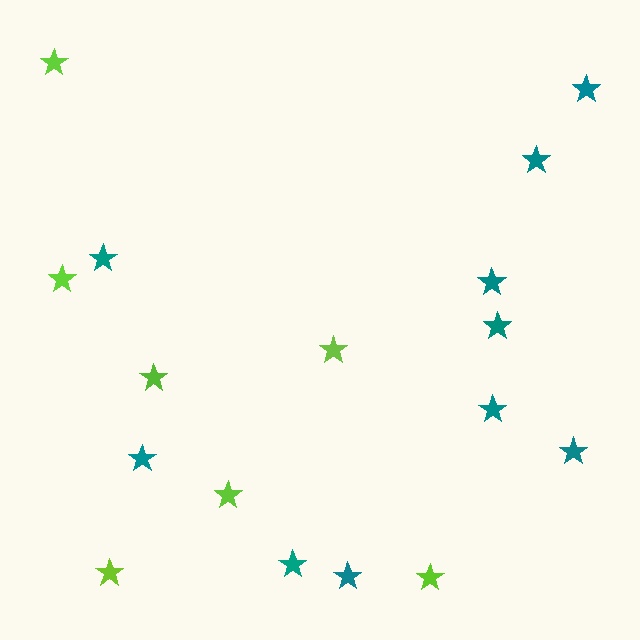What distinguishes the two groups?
There are 2 groups: one group of teal stars (10) and one group of lime stars (7).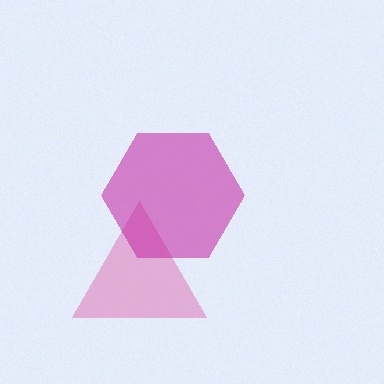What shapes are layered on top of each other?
The layered shapes are: a pink triangle, a magenta hexagon.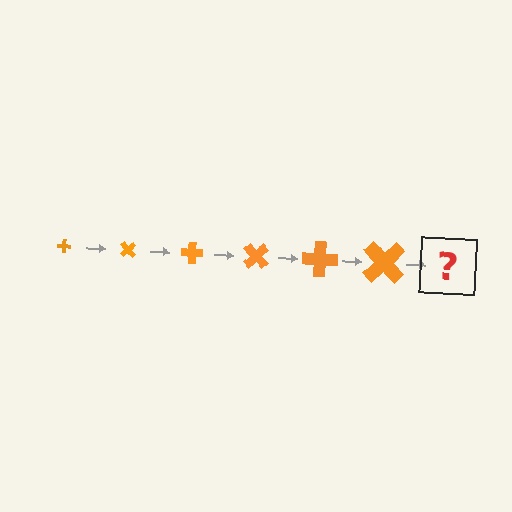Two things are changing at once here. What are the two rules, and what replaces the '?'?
The two rules are that the cross grows larger each step and it rotates 45 degrees each step. The '?' should be a cross, larger than the previous one and rotated 270 degrees from the start.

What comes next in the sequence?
The next element should be a cross, larger than the previous one and rotated 270 degrees from the start.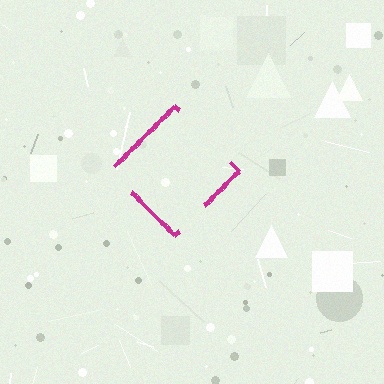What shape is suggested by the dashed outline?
The dashed outline suggests a diamond.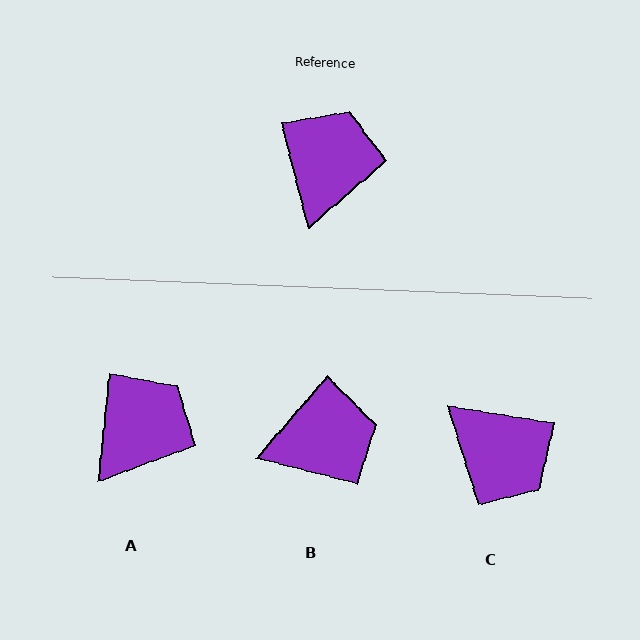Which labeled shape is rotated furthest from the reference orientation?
C, about 113 degrees away.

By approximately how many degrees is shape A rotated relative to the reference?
Approximately 20 degrees clockwise.